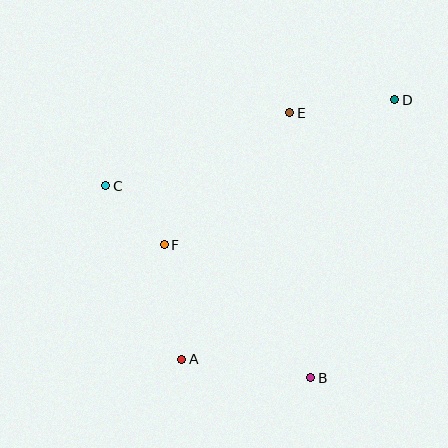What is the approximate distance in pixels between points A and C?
The distance between A and C is approximately 190 pixels.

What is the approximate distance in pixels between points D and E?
The distance between D and E is approximately 106 pixels.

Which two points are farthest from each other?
Points A and D are farthest from each other.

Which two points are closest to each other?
Points C and F are closest to each other.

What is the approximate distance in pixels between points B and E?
The distance between B and E is approximately 266 pixels.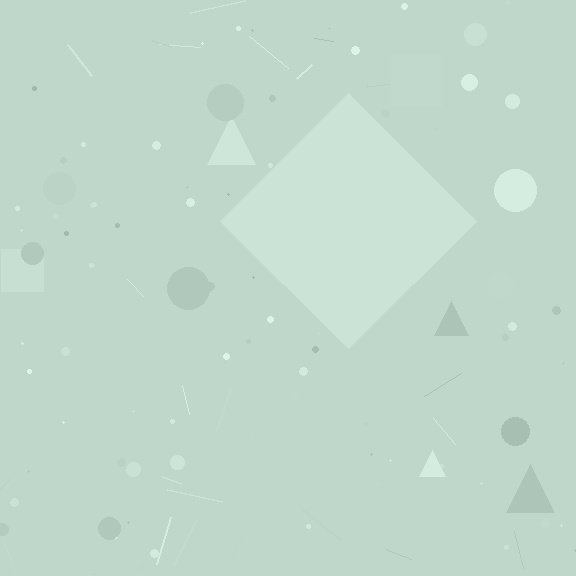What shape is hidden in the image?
A diamond is hidden in the image.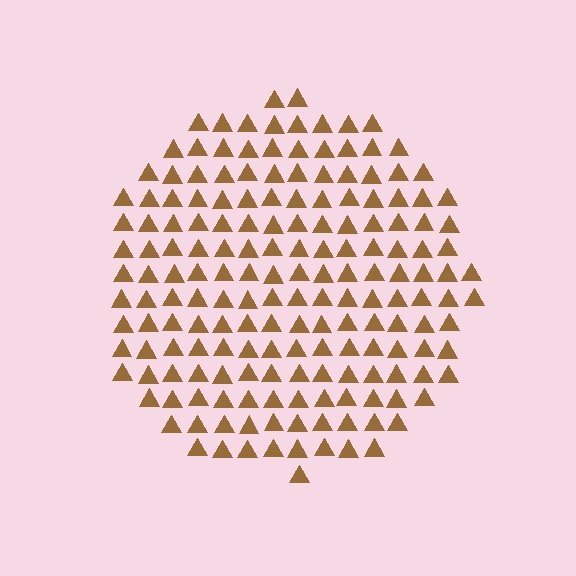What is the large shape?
The large shape is a circle.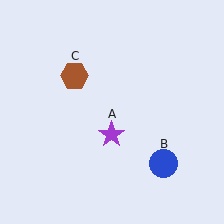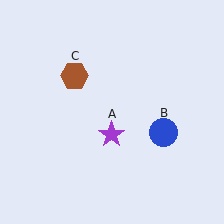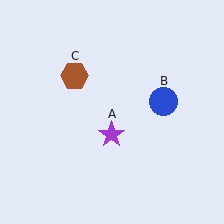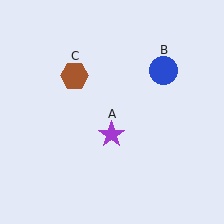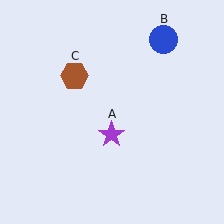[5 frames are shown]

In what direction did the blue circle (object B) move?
The blue circle (object B) moved up.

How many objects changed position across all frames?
1 object changed position: blue circle (object B).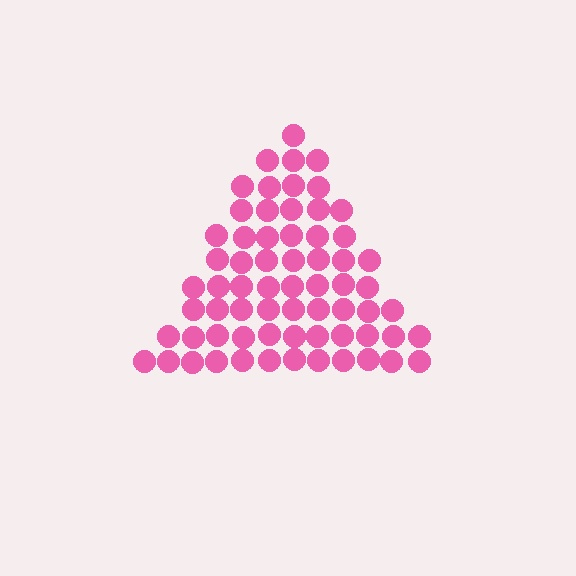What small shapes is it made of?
It is made of small circles.